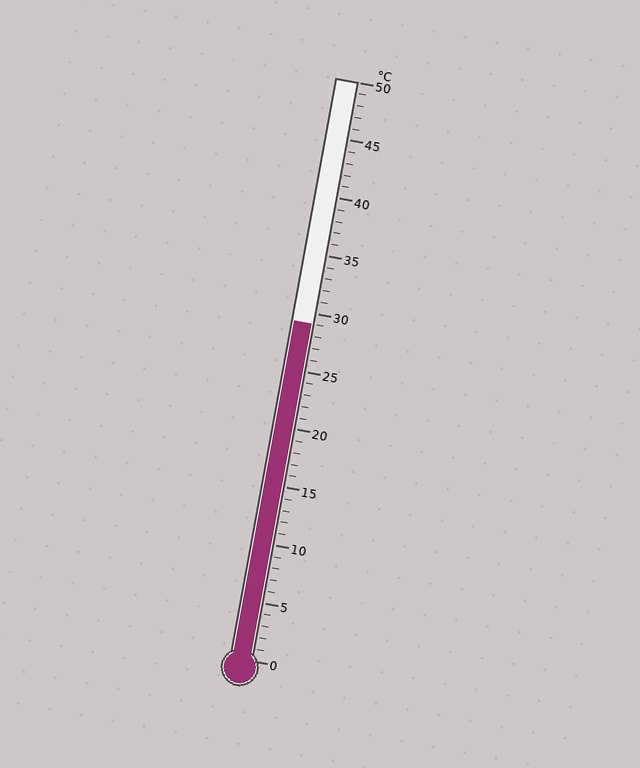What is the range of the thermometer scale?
The thermometer scale ranges from 0°C to 50°C.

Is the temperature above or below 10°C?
The temperature is above 10°C.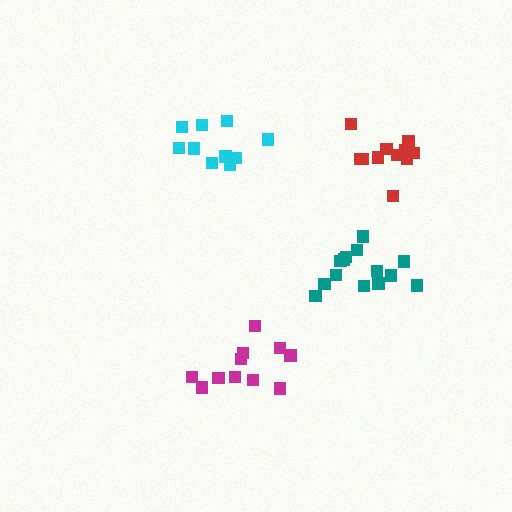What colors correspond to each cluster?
The clusters are colored: cyan, teal, magenta, red.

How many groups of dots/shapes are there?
There are 4 groups.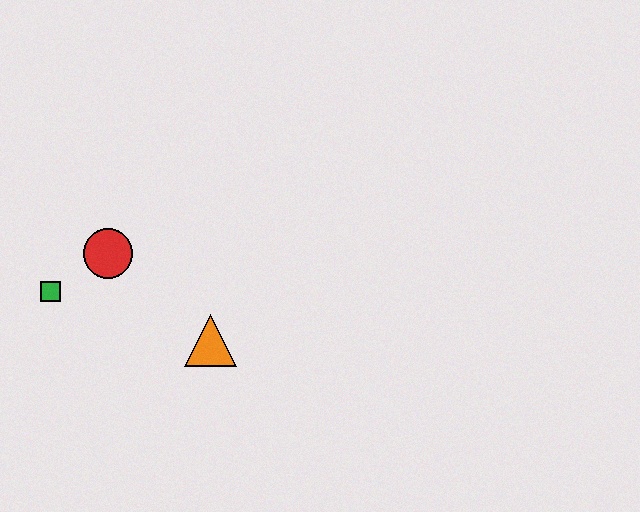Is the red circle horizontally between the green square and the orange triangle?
Yes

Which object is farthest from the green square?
The orange triangle is farthest from the green square.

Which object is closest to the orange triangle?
The red circle is closest to the orange triangle.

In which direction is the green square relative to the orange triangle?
The green square is to the left of the orange triangle.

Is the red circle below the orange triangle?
No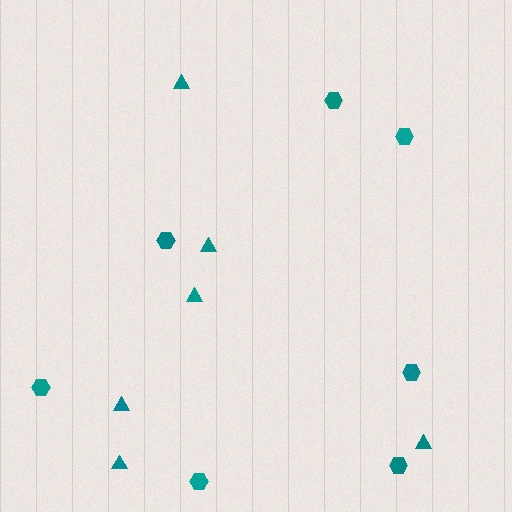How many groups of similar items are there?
There are 2 groups: one group of triangles (6) and one group of hexagons (7).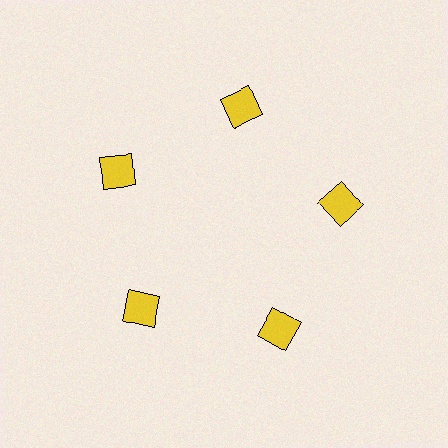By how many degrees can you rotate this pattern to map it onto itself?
The pattern maps onto itself every 72 degrees of rotation.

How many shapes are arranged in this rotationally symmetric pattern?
There are 5 shapes, arranged in 5 groups of 1.